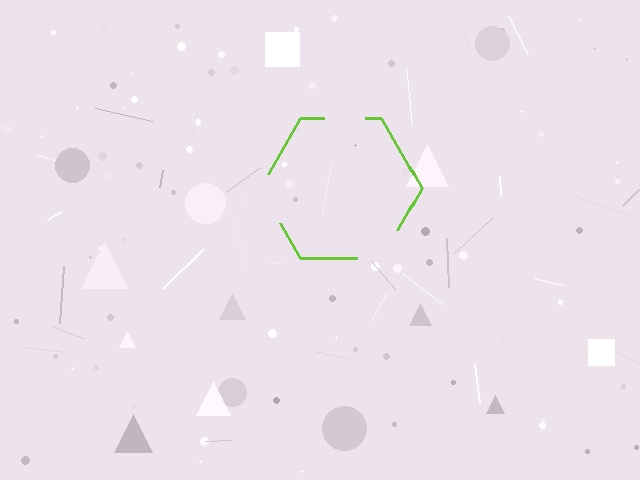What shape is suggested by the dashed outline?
The dashed outline suggests a hexagon.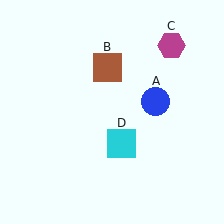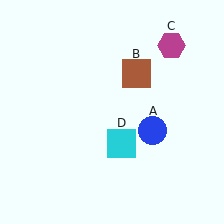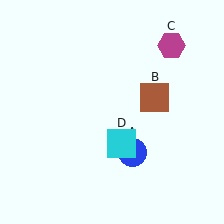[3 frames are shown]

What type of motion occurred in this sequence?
The blue circle (object A), brown square (object B) rotated clockwise around the center of the scene.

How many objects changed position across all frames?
2 objects changed position: blue circle (object A), brown square (object B).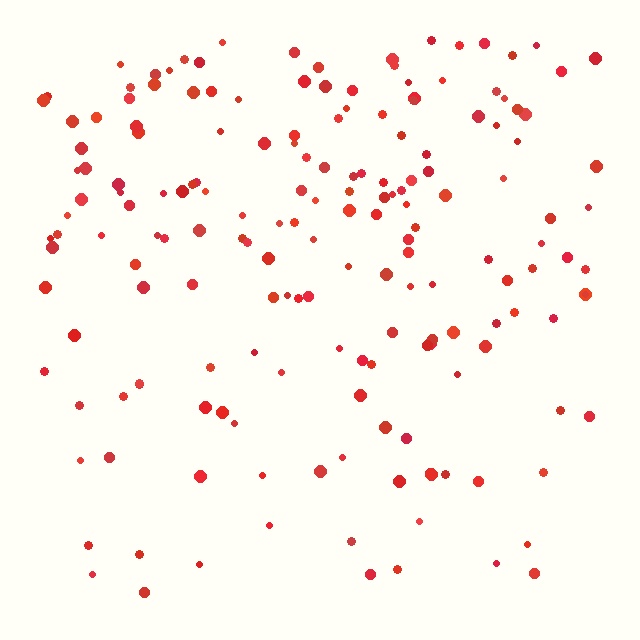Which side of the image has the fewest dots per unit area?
The bottom.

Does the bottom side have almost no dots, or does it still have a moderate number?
Still a moderate number, just noticeably fewer than the top.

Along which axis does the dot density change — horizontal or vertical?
Vertical.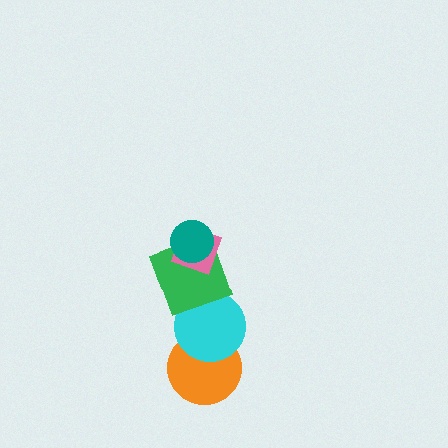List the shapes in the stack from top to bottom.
From top to bottom: the teal circle, the pink diamond, the green square, the cyan circle, the orange circle.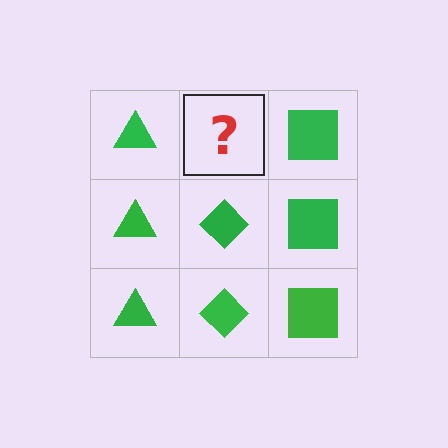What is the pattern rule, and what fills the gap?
The rule is that each column has a consistent shape. The gap should be filled with a green diamond.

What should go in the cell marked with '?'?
The missing cell should contain a green diamond.